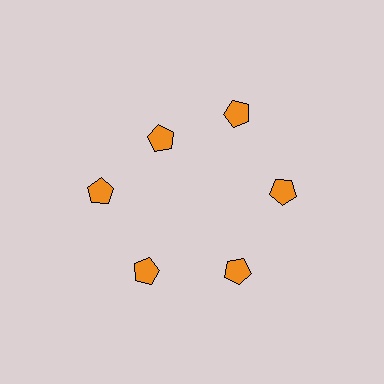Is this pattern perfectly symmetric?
No. The 6 orange pentagons are arranged in a ring, but one element near the 11 o'clock position is pulled inward toward the center, breaking the 6-fold rotational symmetry.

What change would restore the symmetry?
The symmetry would be restored by moving it outward, back onto the ring so that all 6 pentagons sit at equal angles and equal distance from the center.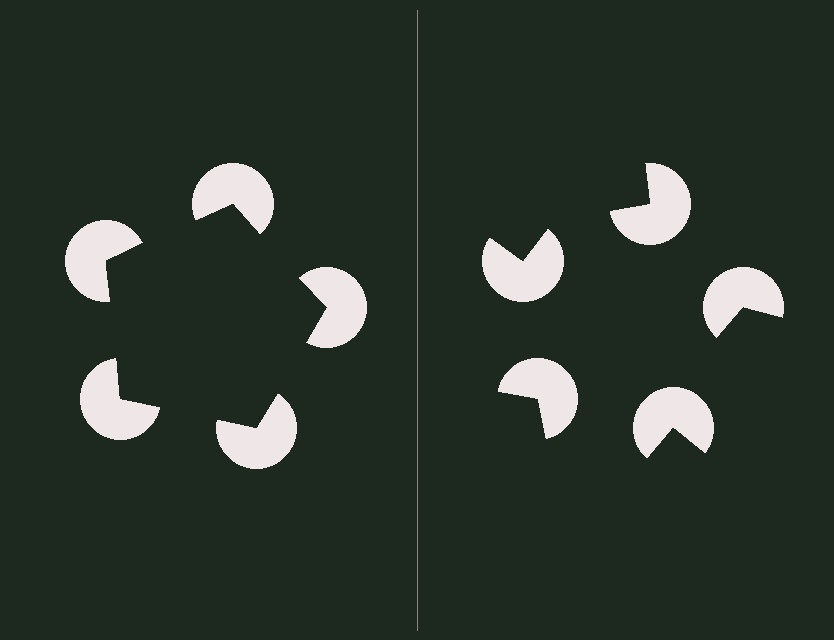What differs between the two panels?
The pac-man discs are positioned identically on both sides; only the wedge orientations differ. On the left they align to a pentagon; on the right they are misaligned.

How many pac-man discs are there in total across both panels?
10 — 5 on each side.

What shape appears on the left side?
An illusory pentagon.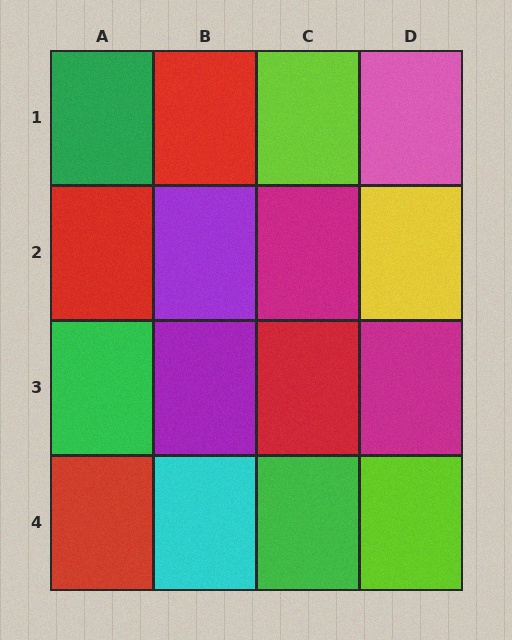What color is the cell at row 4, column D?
Lime.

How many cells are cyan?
1 cell is cyan.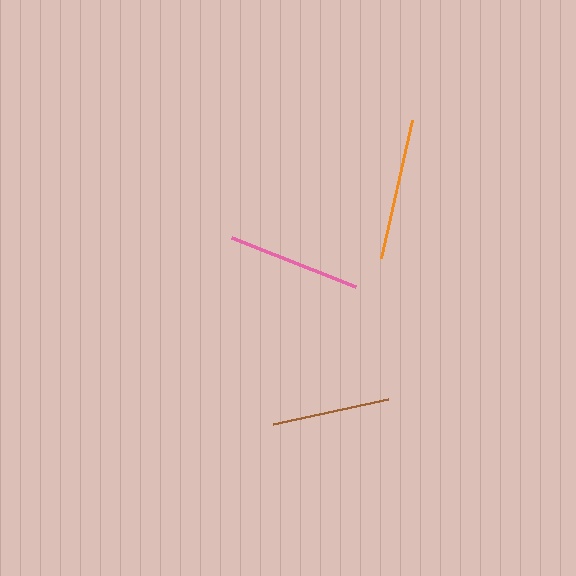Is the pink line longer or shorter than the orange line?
The orange line is longer than the pink line.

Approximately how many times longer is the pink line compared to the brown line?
The pink line is approximately 1.1 times the length of the brown line.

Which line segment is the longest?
The orange line is the longest at approximately 141 pixels.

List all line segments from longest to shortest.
From longest to shortest: orange, pink, brown.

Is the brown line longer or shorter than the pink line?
The pink line is longer than the brown line.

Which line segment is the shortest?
The brown line is the shortest at approximately 117 pixels.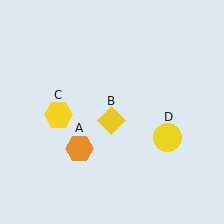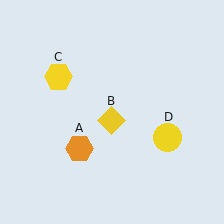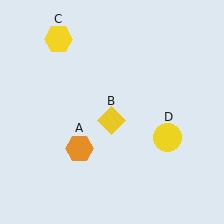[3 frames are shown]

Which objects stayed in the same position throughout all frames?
Orange hexagon (object A) and yellow diamond (object B) and yellow circle (object D) remained stationary.